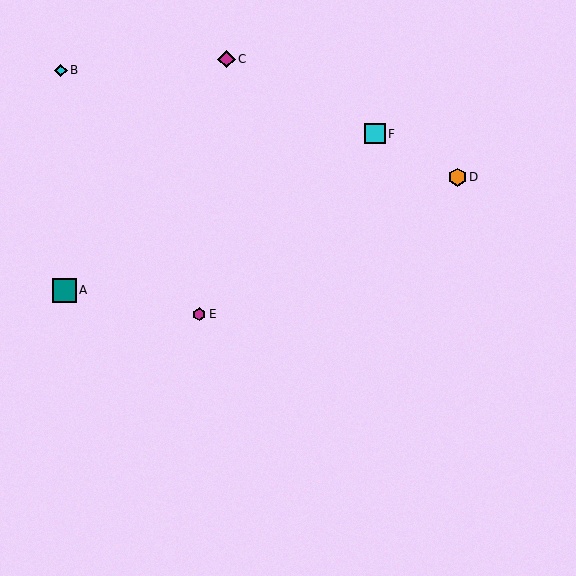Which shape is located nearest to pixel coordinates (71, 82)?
The cyan diamond (labeled B) at (61, 70) is nearest to that location.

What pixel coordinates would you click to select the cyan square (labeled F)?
Click at (375, 134) to select the cyan square F.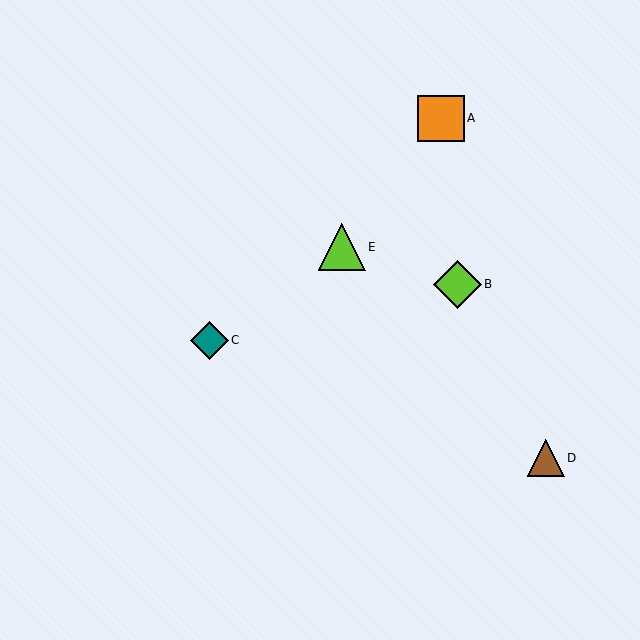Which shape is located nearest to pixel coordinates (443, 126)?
The orange square (labeled A) at (441, 118) is nearest to that location.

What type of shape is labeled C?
Shape C is a teal diamond.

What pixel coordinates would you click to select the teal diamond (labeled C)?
Click at (209, 340) to select the teal diamond C.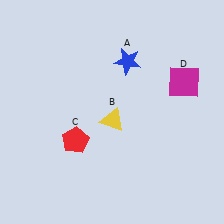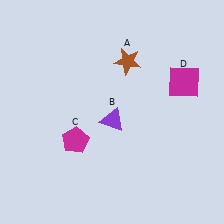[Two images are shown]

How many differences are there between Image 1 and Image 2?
There are 3 differences between the two images.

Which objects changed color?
A changed from blue to brown. B changed from yellow to purple. C changed from red to magenta.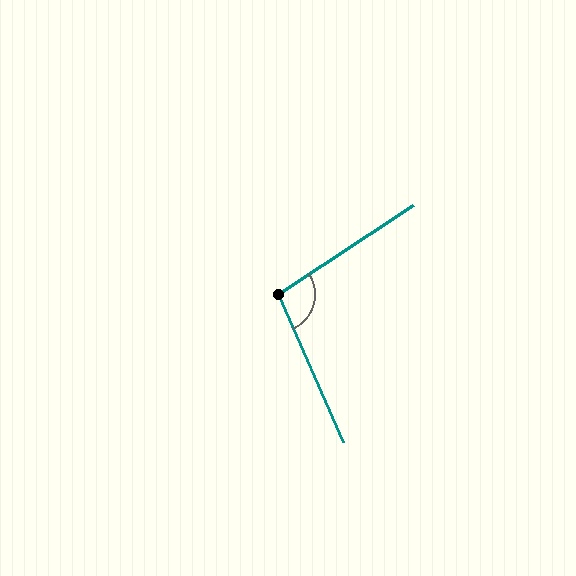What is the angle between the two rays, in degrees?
Approximately 99 degrees.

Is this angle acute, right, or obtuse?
It is obtuse.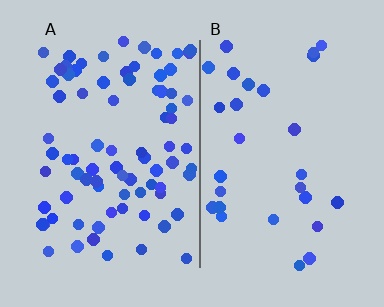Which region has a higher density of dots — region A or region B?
A (the left).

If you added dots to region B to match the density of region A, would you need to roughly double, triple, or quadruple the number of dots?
Approximately triple.